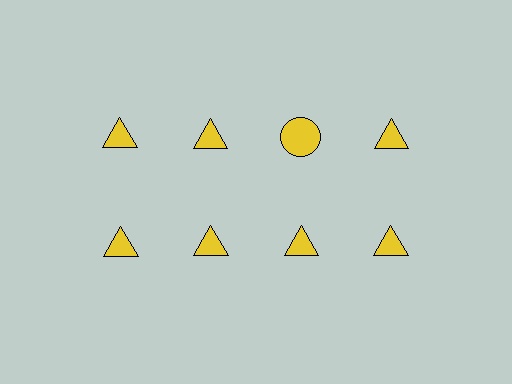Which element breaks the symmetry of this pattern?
The yellow circle in the top row, center column breaks the symmetry. All other shapes are yellow triangles.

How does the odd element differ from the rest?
It has a different shape: circle instead of triangle.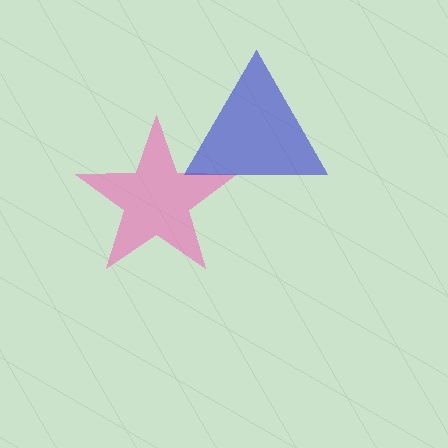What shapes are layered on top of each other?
The layered shapes are: a pink star, a blue triangle.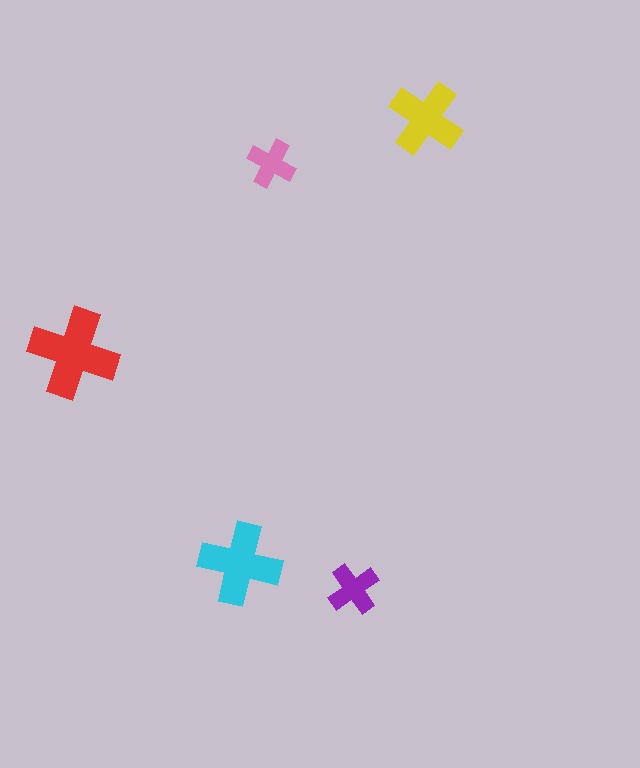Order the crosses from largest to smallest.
the red one, the cyan one, the yellow one, the purple one, the pink one.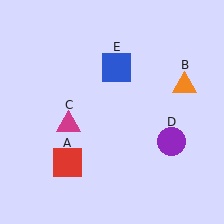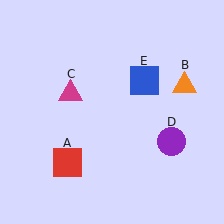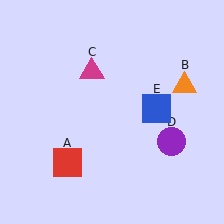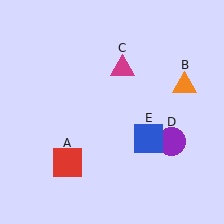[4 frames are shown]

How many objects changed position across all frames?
2 objects changed position: magenta triangle (object C), blue square (object E).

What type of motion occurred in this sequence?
The magenta triangle (object C), blue square (object E) rotated clockwise around the center of the scene.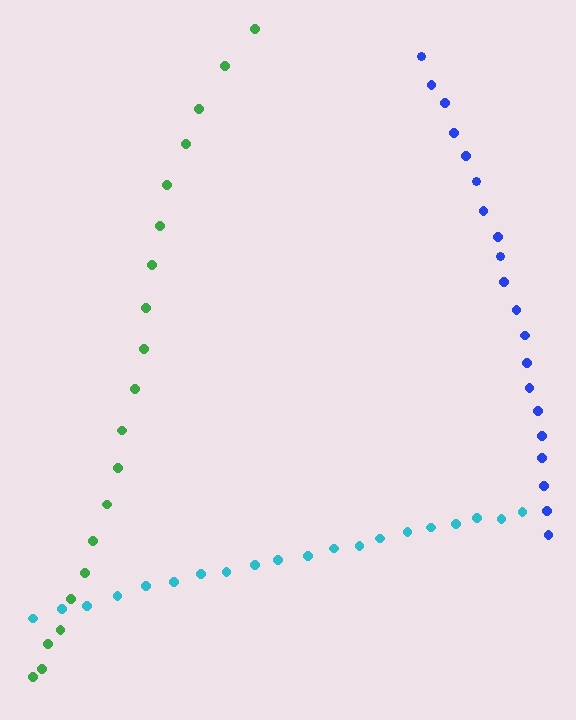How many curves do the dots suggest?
There are 3 distinct paths.